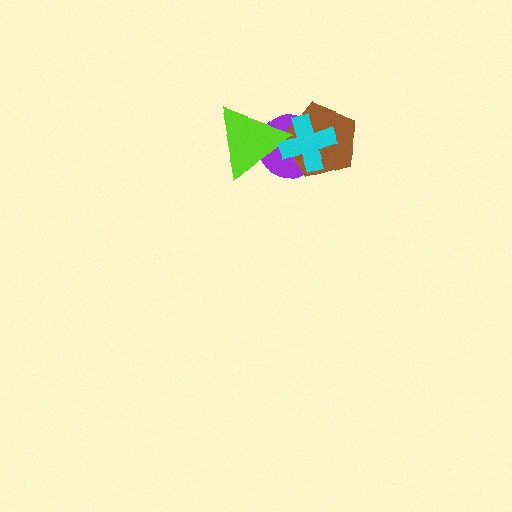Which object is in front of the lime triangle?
The cyan cross is in front of the lime triangle.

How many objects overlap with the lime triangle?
3 objects overlap with the lime triangle.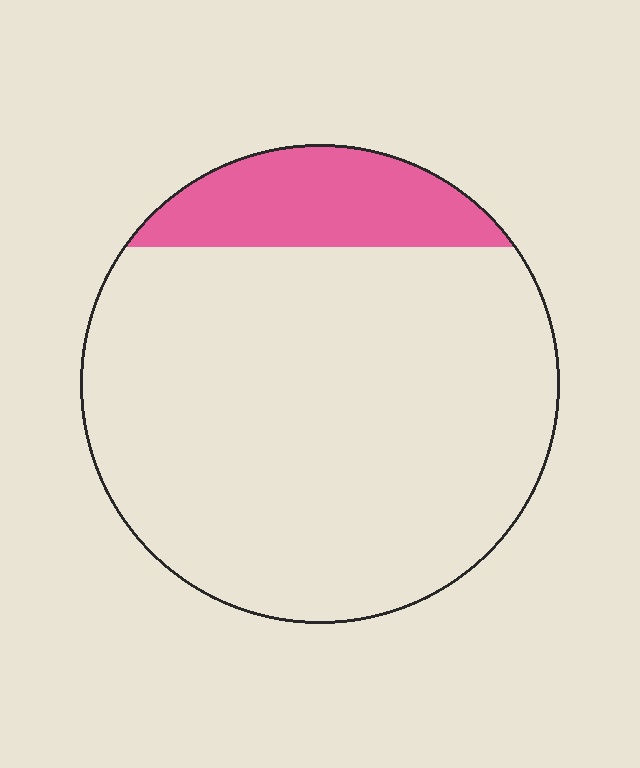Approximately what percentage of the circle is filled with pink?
Approximately 15%.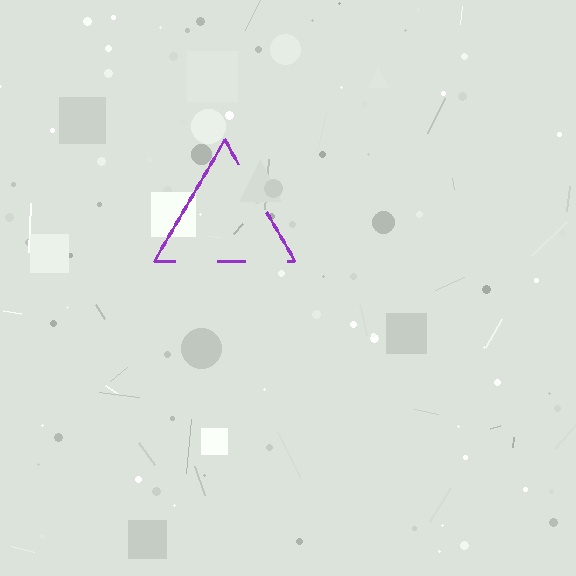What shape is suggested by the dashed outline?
The dashed outline suggests a triangle.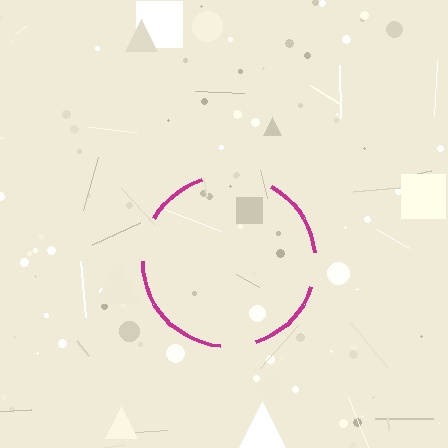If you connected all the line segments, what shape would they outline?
They would outline a circle.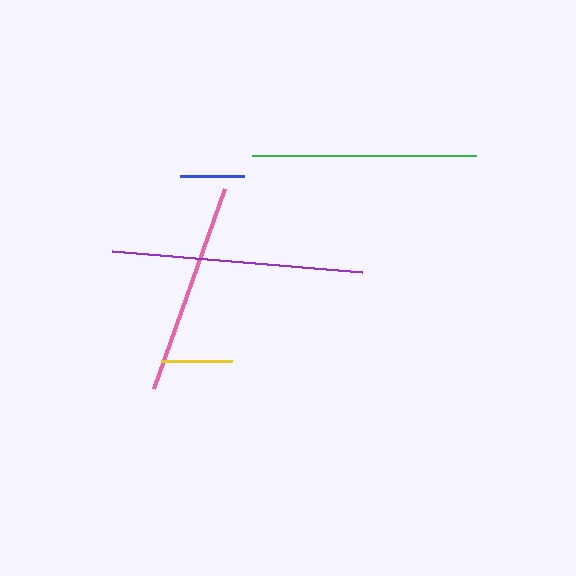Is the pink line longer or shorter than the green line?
The green line is longer than the pink line.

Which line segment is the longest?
The purple line is the longest at approximately 251 pixels.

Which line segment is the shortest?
The blue line is the shortest at approximately 64 pixels.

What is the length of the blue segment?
The blue segment is approximately 64 pixels long.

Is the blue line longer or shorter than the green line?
The green line is longer than the blue line.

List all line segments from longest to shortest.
From longest to shortest: purple, green, pink, yellow, blue.